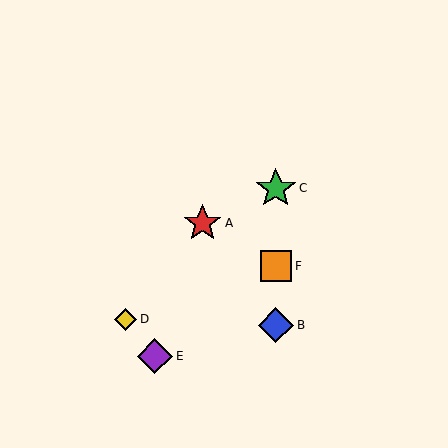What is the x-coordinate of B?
Object B is at x≈276.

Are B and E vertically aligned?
No, B is at x≈276 and E is at x≈155.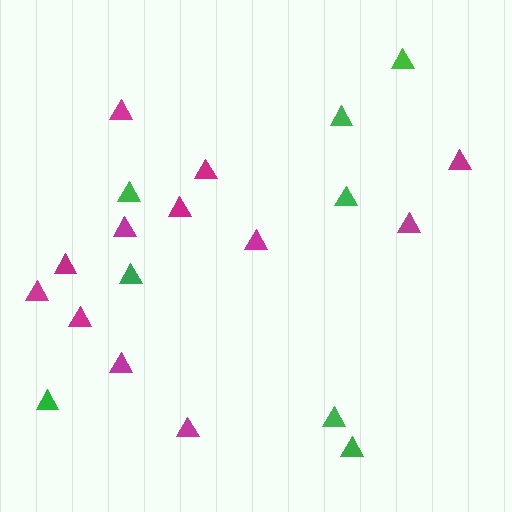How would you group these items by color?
There are 2 groups: one group of green triangles (8) and one group of magenta triangles (12).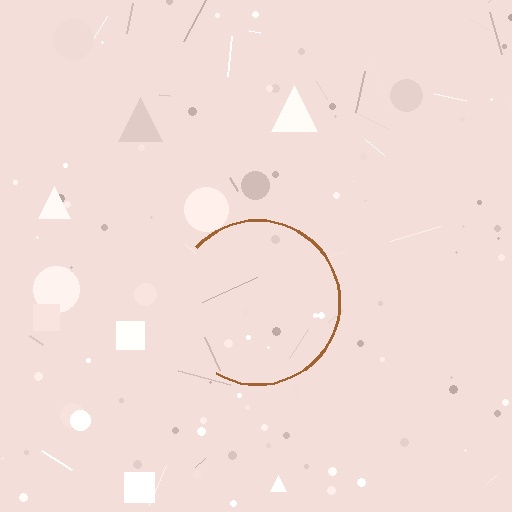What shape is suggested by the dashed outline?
The dashed outline suggests a circle.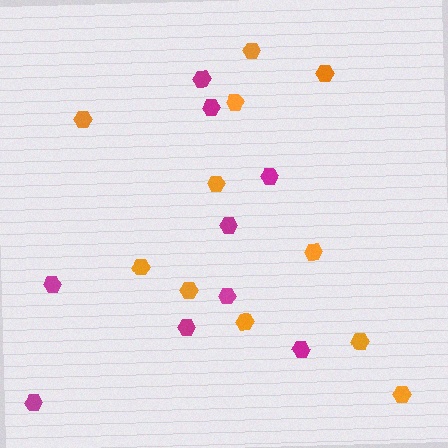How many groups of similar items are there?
There are 2 groups: one group of magenta hexagons (9) and one group of orange hexagons (11).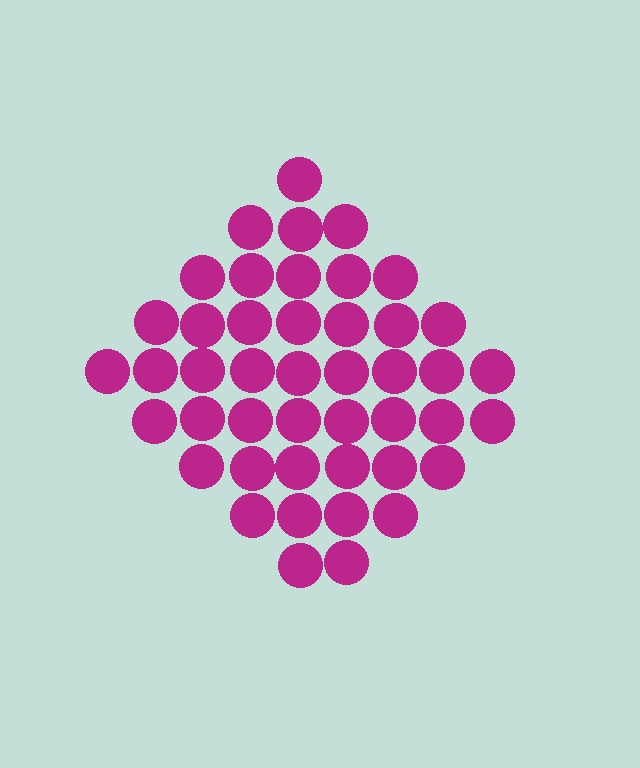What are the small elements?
The small elements are circles.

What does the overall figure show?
The overall figure shows a diamond.